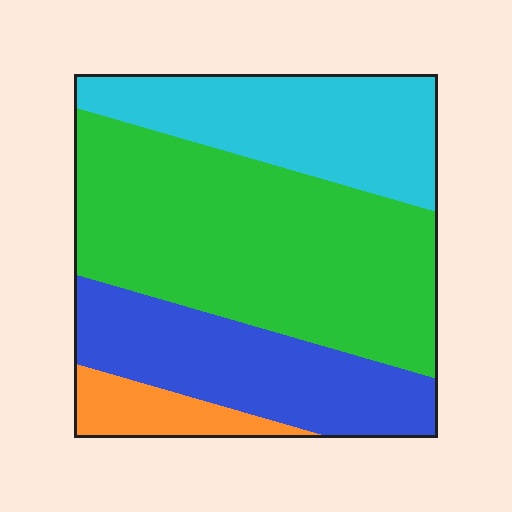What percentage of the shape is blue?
Blue takes up about one quarter (1/4) of the shape.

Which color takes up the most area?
Green, at roughly 45%.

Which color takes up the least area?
Orange, at roughly 5%.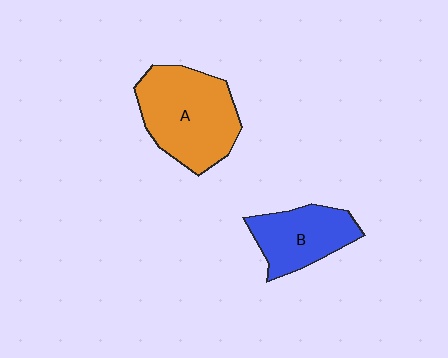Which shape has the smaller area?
Shape B (blue).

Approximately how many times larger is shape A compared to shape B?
Approximately 1.5 times.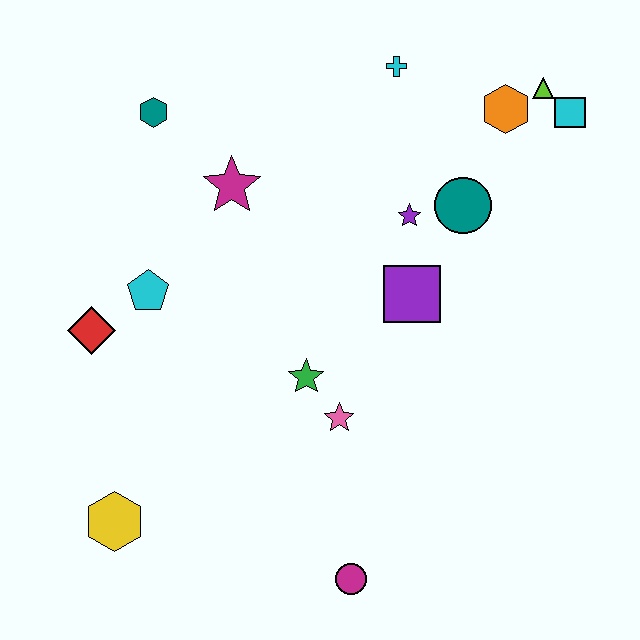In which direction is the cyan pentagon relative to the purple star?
The cyan pentagon is to the left of the purple star.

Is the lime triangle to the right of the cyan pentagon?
Yes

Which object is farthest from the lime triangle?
The yellow hexagon is farthest from the lime triangle.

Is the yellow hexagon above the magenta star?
No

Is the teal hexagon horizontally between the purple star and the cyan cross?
No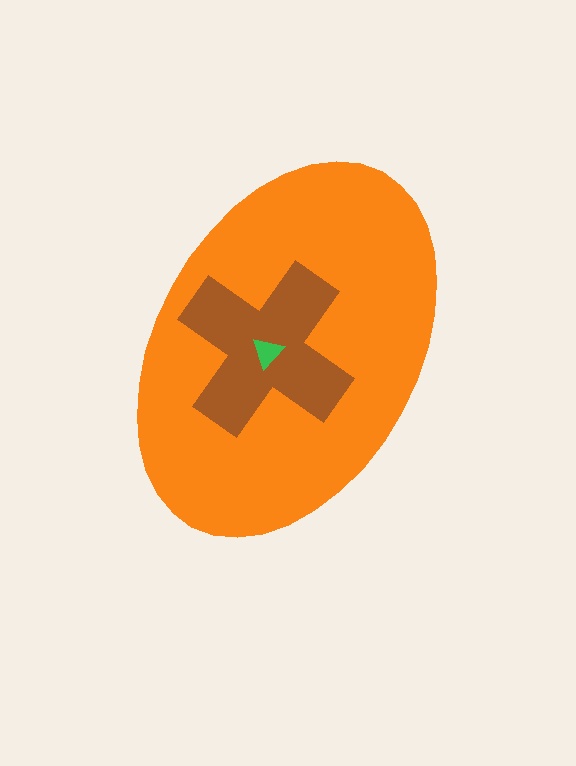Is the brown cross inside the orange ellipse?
Yes.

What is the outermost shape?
The orange ellipse.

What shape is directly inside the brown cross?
The green triangle.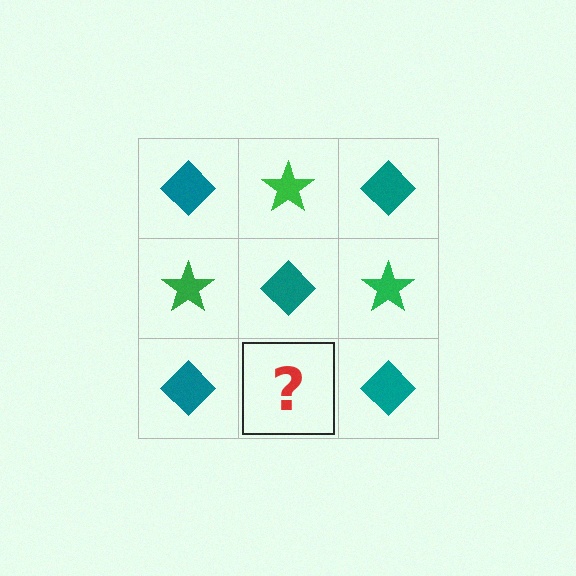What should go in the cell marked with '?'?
The missing cell should contain a green star.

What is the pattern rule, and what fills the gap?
The rule is that it alternates teal diamond and green star in a checkerboard pattern. The gap should be filled with a green star.